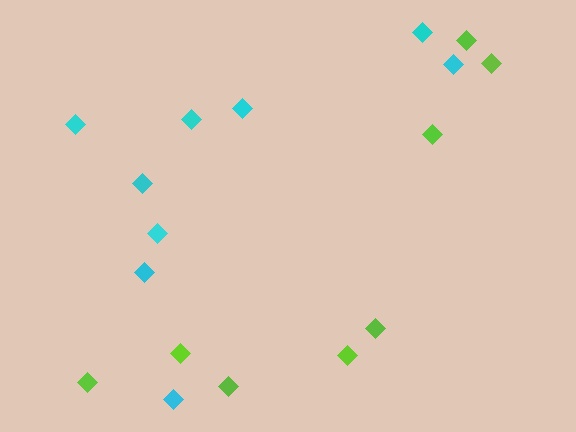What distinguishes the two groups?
There are 2 groups: one group of cyan diamonds (9) and one group of lime diamonds (8).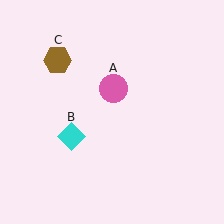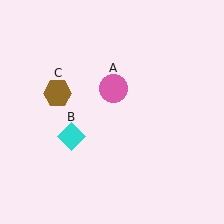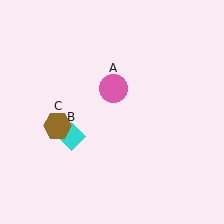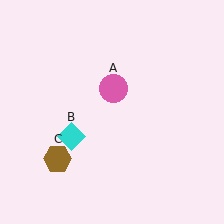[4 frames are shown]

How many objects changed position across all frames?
1 object changed position: brown hexagon (object C).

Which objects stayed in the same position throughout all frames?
Pink circle (object A) and cyan diamond (object B) remained stationary.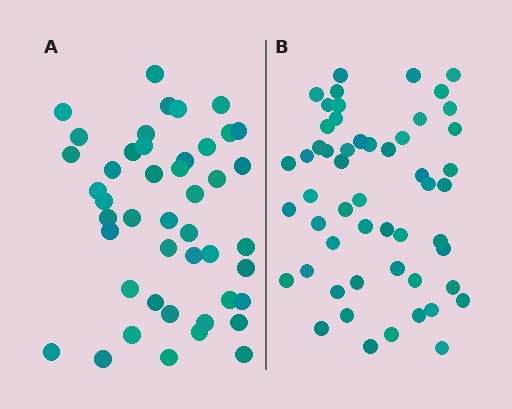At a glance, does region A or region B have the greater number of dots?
Region B (the right region) has more dots.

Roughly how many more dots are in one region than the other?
Region B has roughly 8 or so more dots than region A.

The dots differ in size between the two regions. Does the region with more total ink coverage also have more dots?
No. Region A has more total ink coverage because its dots are larger, but region B actually contains more individual dots. Total area can be misleading — the number of items is what matters here.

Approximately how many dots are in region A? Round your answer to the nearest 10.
About 40 dots. (The exact count is 45, which rounds to 40.)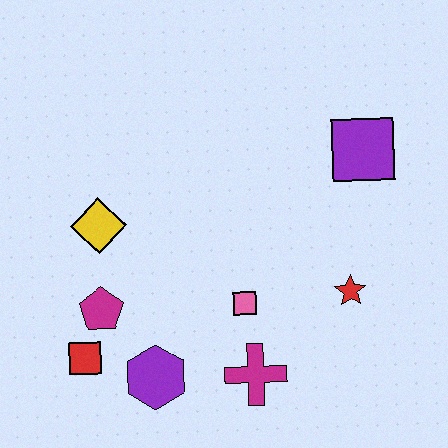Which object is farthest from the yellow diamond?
The purple square is farthest from the yellow diamond.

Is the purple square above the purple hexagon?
Yes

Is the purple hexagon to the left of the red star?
Yes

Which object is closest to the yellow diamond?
The magenta pentagon is closest to the yellow diamond.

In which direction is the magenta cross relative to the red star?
The magenta cross is to the left of the red star.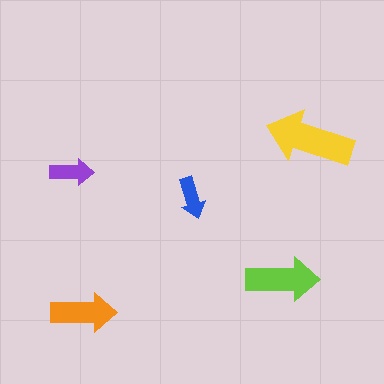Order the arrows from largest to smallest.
the yellow one, the lime one, the orange one, the purple one, the blue one.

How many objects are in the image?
There are 5 objects in the image.